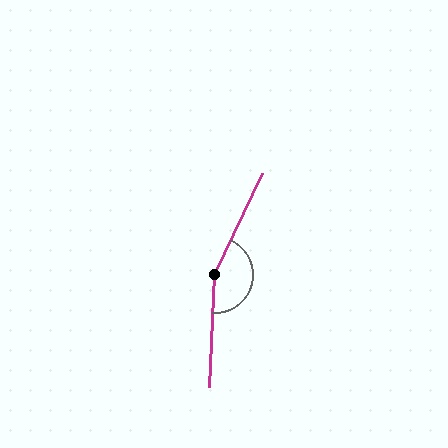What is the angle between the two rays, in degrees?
Approximately 158 degrees.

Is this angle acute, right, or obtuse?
It is obtuse.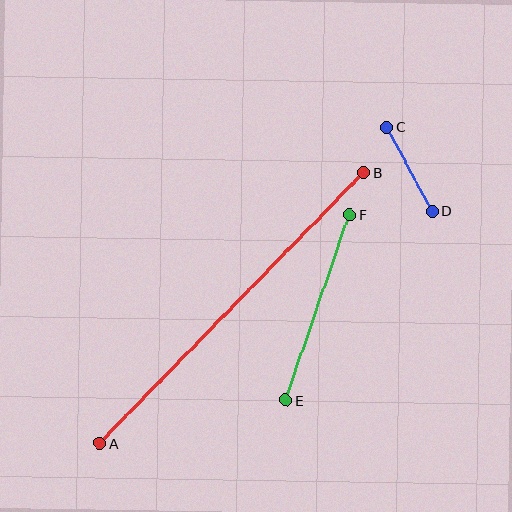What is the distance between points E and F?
The distance is approximately 196 pixels.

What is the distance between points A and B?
The distance is approximately 379 pixels.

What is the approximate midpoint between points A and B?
The midpoint is at approximately (232, 308) pixels.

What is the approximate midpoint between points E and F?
The midpoint is at approximately (317, 307) pixels.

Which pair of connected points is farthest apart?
Points A and B are farthest apart.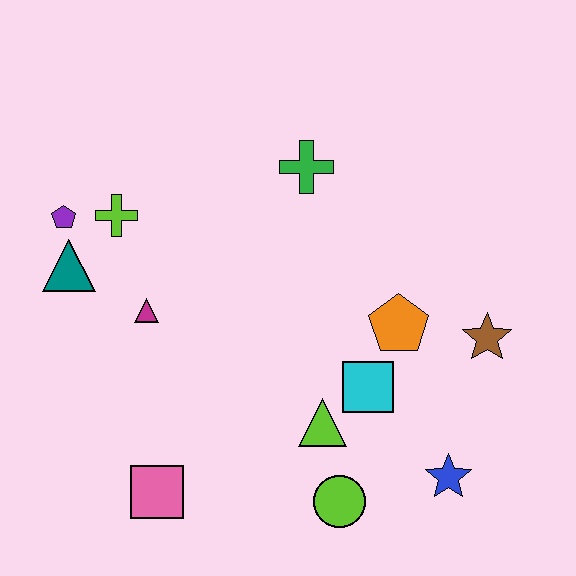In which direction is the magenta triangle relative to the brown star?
The magenta triangle is to the left of the brown star.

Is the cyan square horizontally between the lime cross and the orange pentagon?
Yes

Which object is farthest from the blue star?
The purple pentagon is farthest from the blue star.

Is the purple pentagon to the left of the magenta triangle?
Yes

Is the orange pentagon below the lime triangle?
No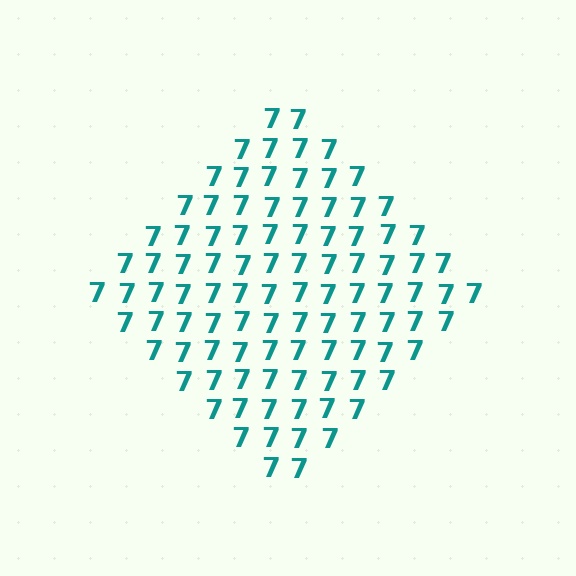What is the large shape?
The large shape is a diamond.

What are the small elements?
The small elements are digit 7's.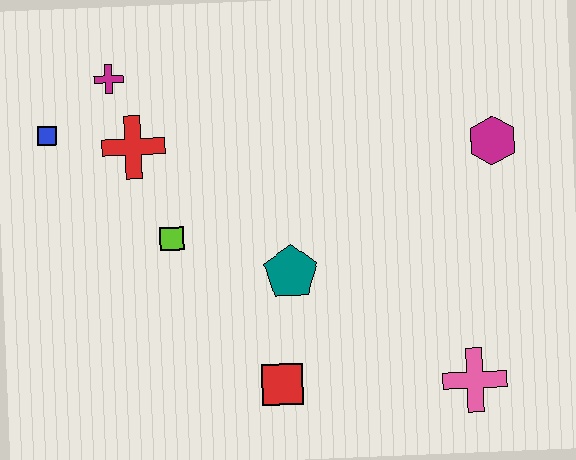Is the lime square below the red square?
No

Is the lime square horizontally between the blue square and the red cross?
No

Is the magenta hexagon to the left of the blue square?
No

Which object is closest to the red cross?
The magenta cross is closest to the red cross.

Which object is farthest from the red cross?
The pink cross is farthest from the red cross.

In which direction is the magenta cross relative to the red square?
The magenta cross is above the red square.